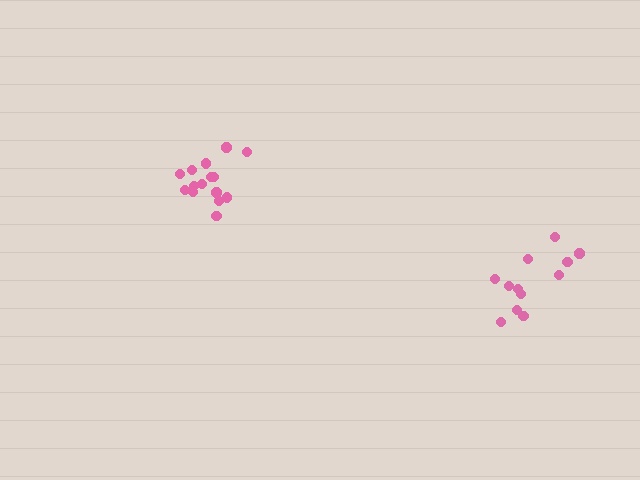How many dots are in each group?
Group 1: 15 dots, Group 2: 12 dots (27 total).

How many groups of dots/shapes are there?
There are 2 groups.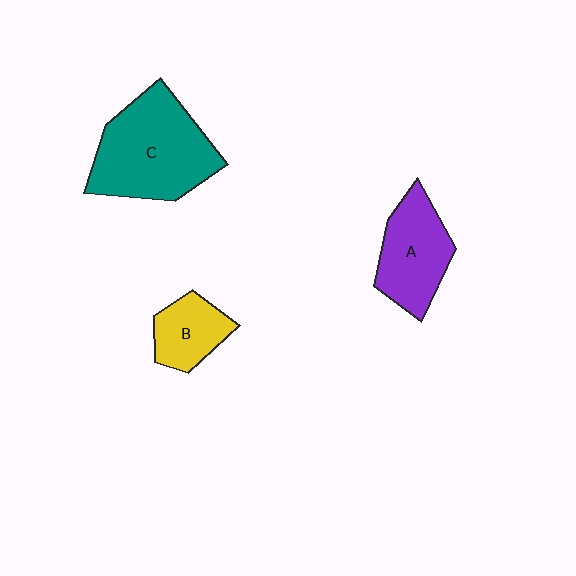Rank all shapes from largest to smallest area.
From largest to smallest: C (teal), A (purple), B (yellow).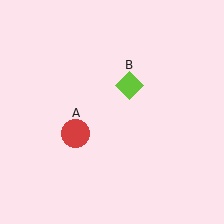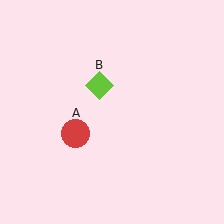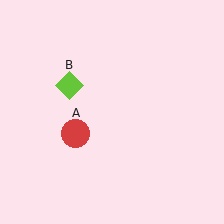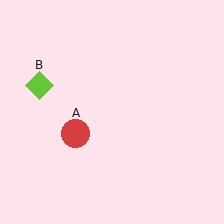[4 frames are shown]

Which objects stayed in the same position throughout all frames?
Red circle (object A) remained stationary.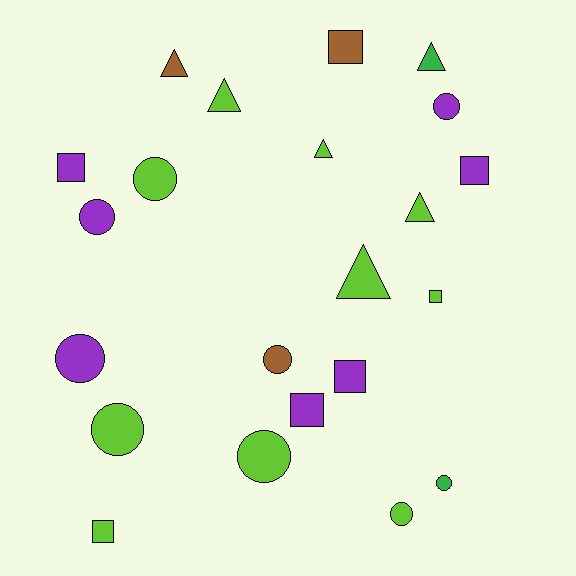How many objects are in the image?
There are 22 objects.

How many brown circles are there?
There is 1 brown circle.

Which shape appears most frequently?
Circle, with 9 objects.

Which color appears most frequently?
Lime, with 10 objects.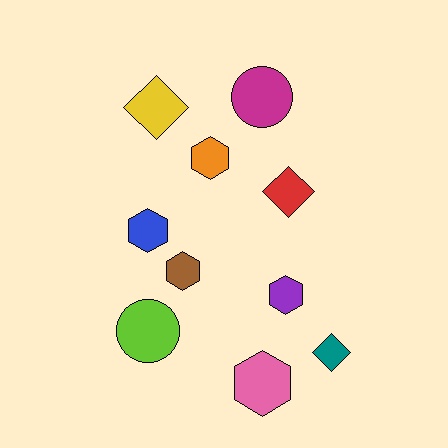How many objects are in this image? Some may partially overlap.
There are 10 objects.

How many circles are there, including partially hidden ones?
There are 2 circles.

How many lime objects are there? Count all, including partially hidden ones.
There is 1 lime object.